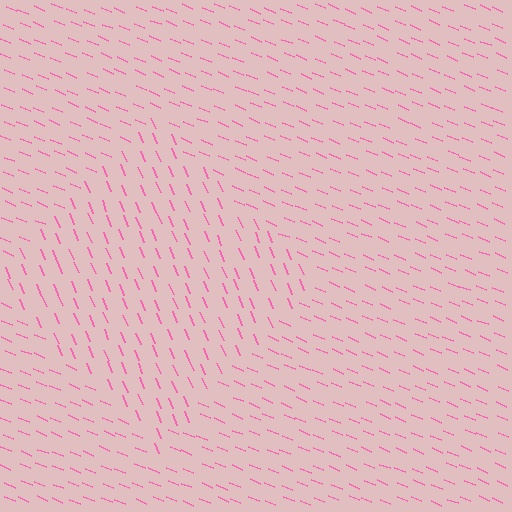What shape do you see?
I see a diamond.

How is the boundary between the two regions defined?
The boundary is defined purely by a change in line orientation (approximately 45 degrees difference). All lines are the same color and thickness.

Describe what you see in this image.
The image is filled with small pink line segments. A diamond region in the image has lines oriented differently from the surrounding lines, creating a visible texture boundary.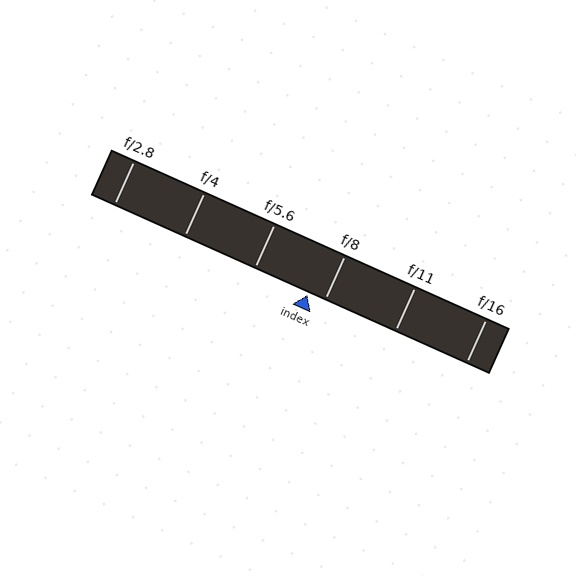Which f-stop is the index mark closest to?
The index mark is closest to f/8.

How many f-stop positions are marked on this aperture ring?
There are 6 f-stop positions marked.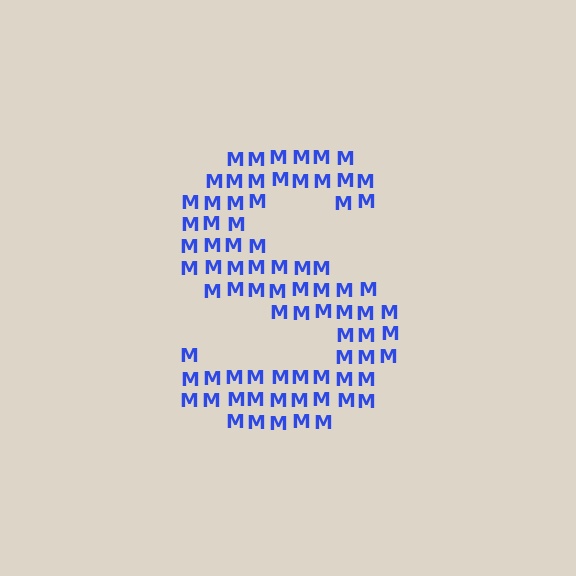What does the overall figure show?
The overall figure shows the letter S.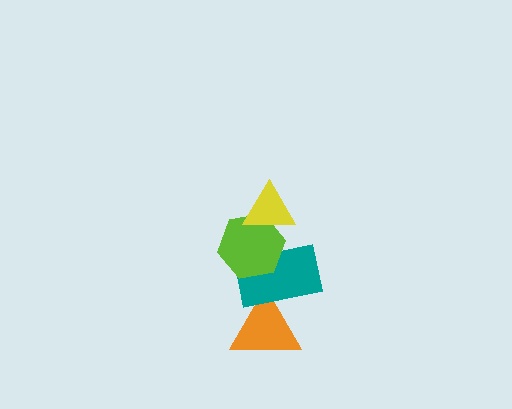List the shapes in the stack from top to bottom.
From top to bottom: the yellow triangle, the lime hexagon, the teal rectangle, the orange triangle.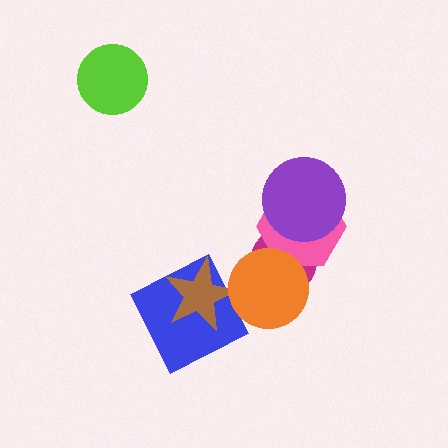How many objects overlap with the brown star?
2 objects overlap with the brown star.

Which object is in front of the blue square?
The brown star is in front of the blue square.